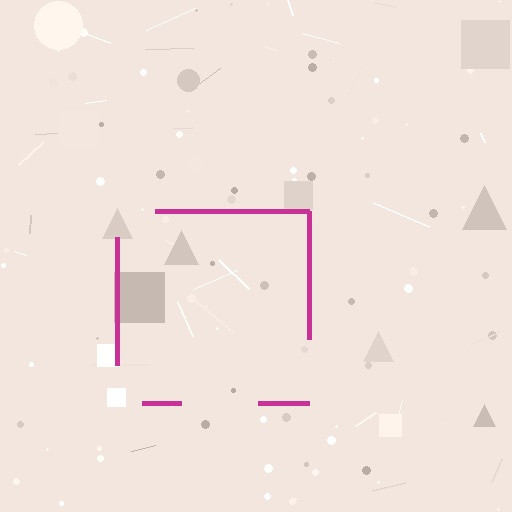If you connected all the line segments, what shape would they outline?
They would outline a square.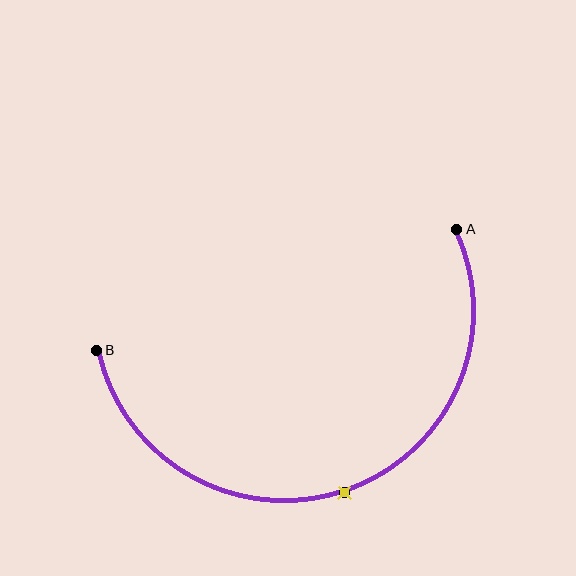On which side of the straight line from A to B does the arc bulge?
The arc bulges below the straight line connecting A and B.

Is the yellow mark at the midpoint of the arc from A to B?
Yes. The yellow mark lies on the arc at equal arc-length from both A and B — it is the arc midpoint.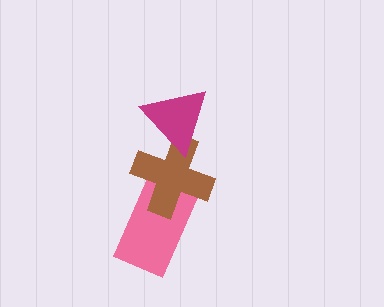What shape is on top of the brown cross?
The magenta triangle is on top of the brown cross.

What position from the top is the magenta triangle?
The magenta triangle is 1st from the top.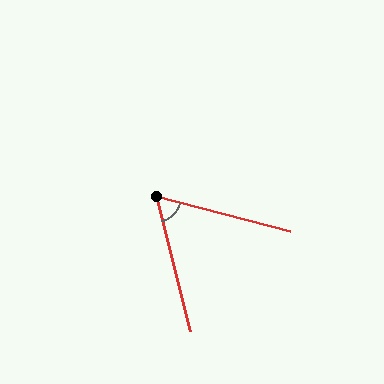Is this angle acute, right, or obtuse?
It is acute.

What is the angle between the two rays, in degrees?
Approximately 61 degrees.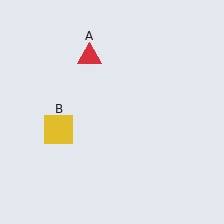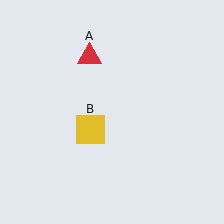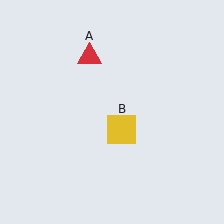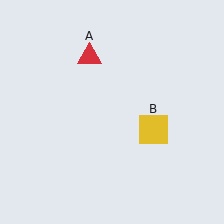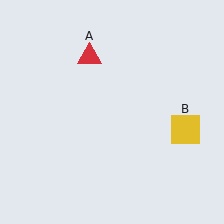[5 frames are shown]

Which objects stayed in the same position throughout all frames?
Red triangle (object A) remained stationary.